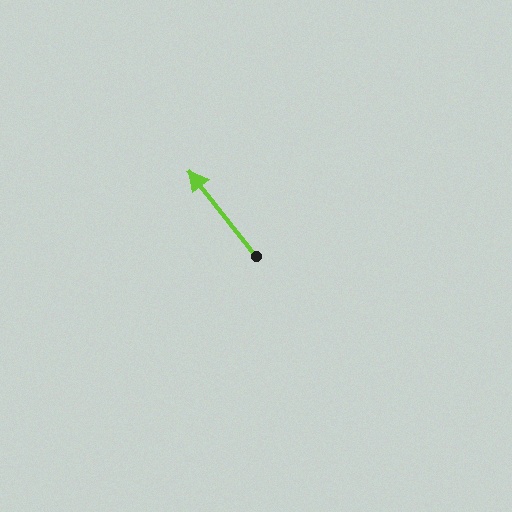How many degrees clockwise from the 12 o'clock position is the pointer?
Approximately 322 degrees.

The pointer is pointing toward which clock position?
Roughly 11 o'clock.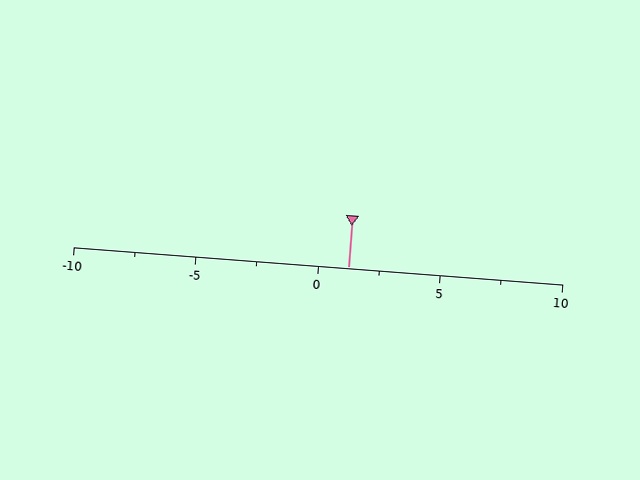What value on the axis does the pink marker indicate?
The marker indicates approximately 1.2.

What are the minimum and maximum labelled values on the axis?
The axis runs from -10 to 10.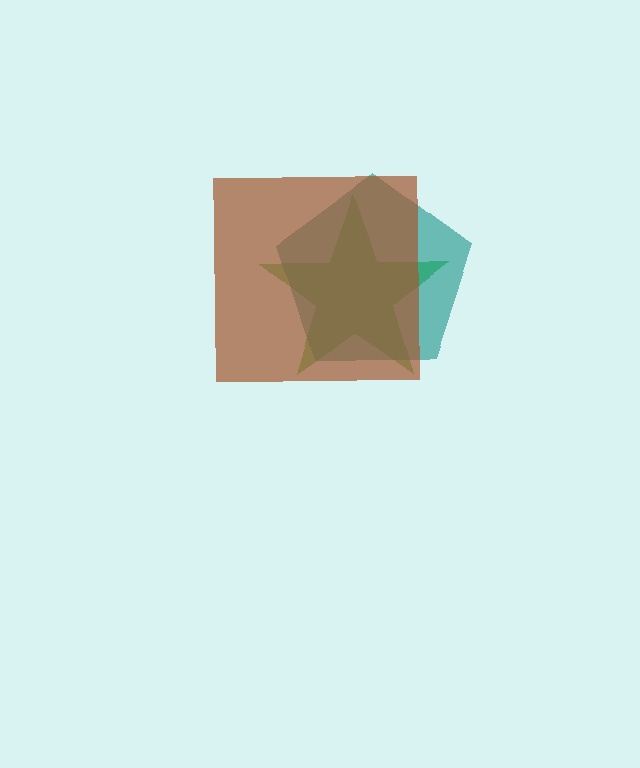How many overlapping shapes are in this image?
There are 3 overlapping shapes in the image.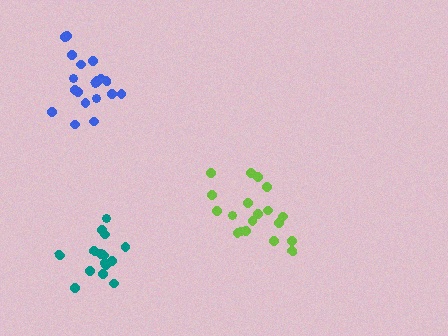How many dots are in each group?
Group 1: 19 dots, Group 2: 16 dots, Group 3: 19 dots (54 total).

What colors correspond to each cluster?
The clusters are colored: blue, teal, lime.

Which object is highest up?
The blue cluster is topmost.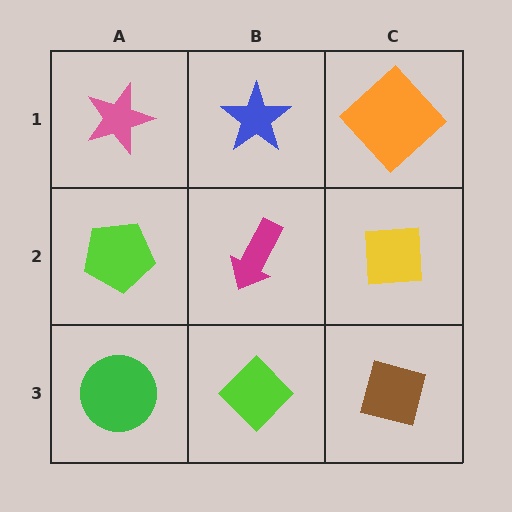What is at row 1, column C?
An orange diamond.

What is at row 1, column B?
A blue star.